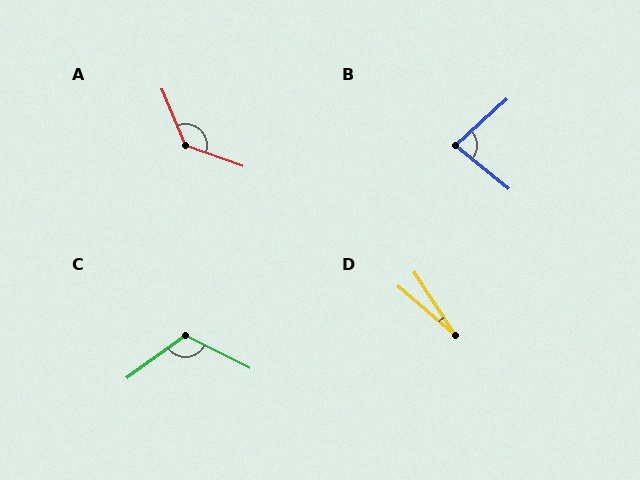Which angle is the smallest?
D, at approximately 16 degrees.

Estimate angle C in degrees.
Approximately 117 degrees.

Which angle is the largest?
A, at approximately 133 degrees.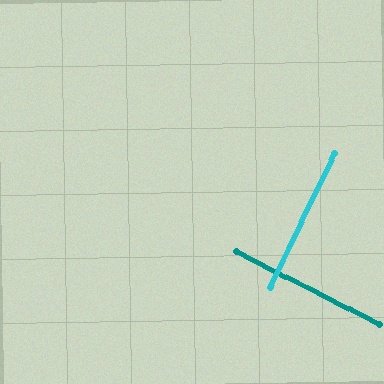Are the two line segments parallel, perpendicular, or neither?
Perpendicular — they meet at approximately 89°.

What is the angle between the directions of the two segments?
Approximately 89 degrees.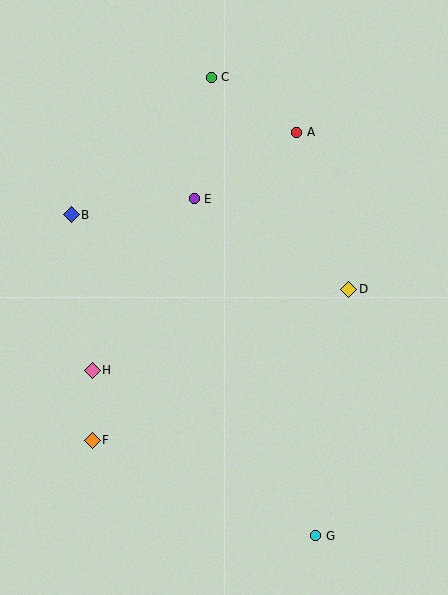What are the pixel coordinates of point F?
Point F is at (92, 440).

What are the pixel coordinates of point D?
Point D is at (349, 289).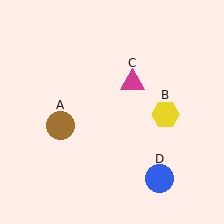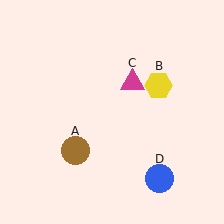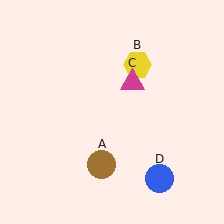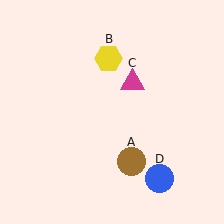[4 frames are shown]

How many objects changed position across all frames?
2 objects changed position: brown circle (object A), yellow hexagon (object B).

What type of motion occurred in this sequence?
The brown circle (object A), yellow hexagon (object B) rotated counterclockwise around the center of the scene.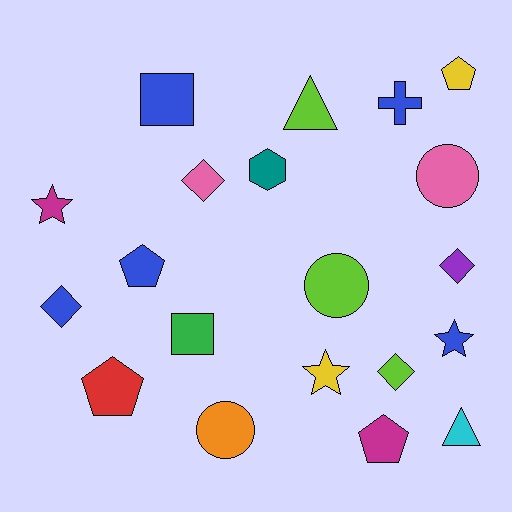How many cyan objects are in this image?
There is 1 cyan object.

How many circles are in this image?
There are 3 circles.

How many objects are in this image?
There are 20 objects.